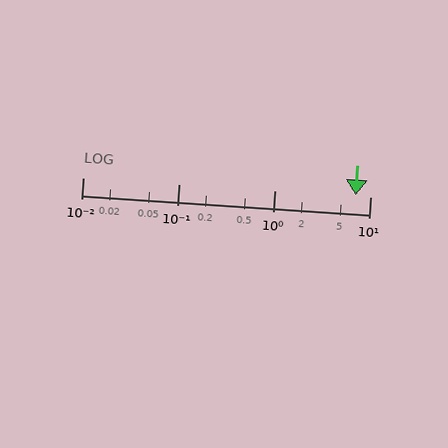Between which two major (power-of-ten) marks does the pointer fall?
The pointer is between 1 and 10.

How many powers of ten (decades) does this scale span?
The scale spans 3 decades, from 0.01 to 10.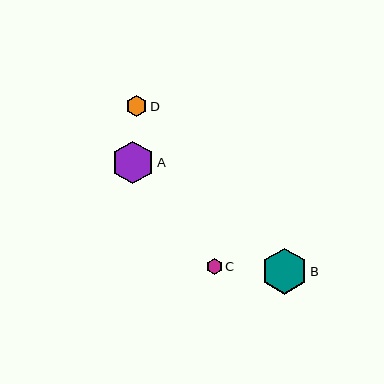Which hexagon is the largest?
Hexagon B is the largest with a size of approximately 46 pixels.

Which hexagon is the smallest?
Hexagon C is the smallest with a size of approximately 16 pixels.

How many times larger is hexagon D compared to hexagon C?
Hexagon D is approximately 1.4 times the size of hexagon C.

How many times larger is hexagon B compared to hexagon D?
Hexagon B is approximately 2.2 times the size of hexagon D.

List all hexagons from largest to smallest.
From largest to smallest: B, A, D, C.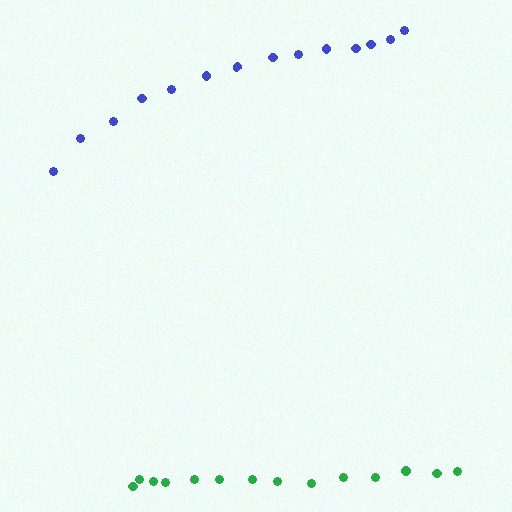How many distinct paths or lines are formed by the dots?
There are 2 distinct paths.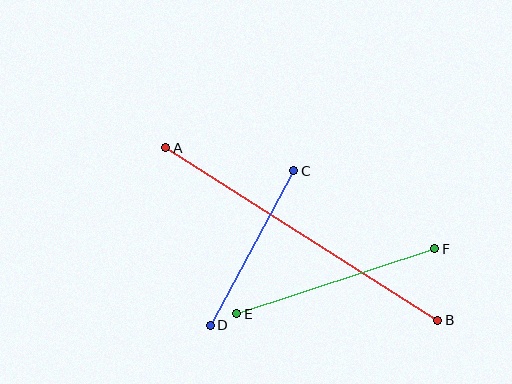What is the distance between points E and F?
The distance is approximately 209 pixels.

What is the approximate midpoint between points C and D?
The midpoint is at approximately (252, 248) pixels.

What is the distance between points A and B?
The distance is approximately 322 pixels.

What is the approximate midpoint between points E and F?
The midpoint is at approximately (336, 281) pixels.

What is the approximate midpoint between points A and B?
The midpoint is at approximately (302, 234) pixels.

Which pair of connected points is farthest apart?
Points A and B are farthest apart.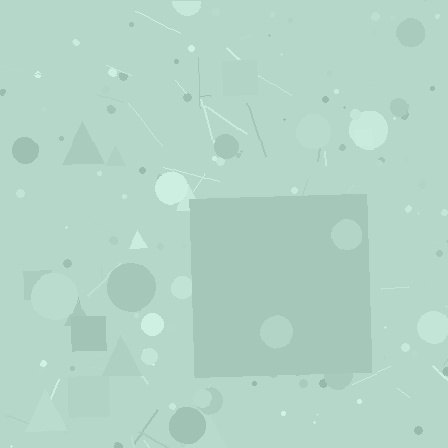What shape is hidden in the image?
A square is hidden in the image.